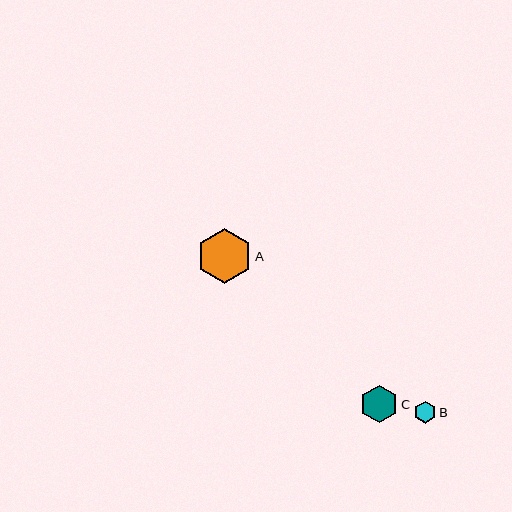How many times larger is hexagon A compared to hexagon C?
Hexagon A is approximately 1.5 times the size of hexagon C.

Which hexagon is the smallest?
Hexagon B is the smallest with a size of approximately 22 pixels.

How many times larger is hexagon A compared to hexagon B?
Hexagon A is approximately 2.6 times the size of hexagon B.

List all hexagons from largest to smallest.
From largest to smallest: A, C, B.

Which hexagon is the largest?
Hexagon A is the largest with a size of approximately 56 pixels.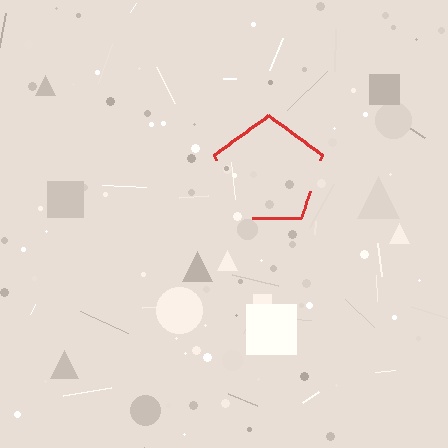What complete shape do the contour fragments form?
The contour fragments form a pentagon.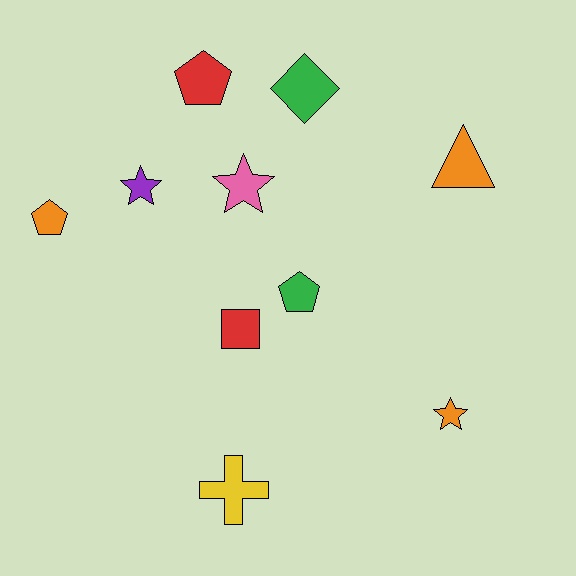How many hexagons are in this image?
There are no hexagons.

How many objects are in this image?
There are 10 objects.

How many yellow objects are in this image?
There is 1 yellow object.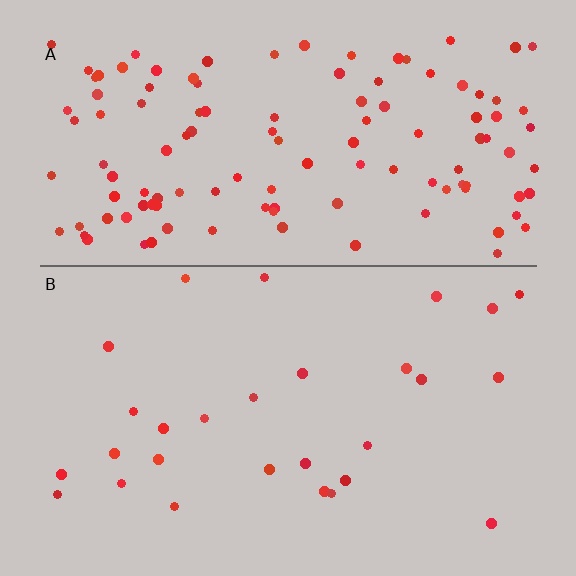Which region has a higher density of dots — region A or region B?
A (the top).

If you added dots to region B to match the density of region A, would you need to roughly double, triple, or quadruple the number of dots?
Approximately quadruple.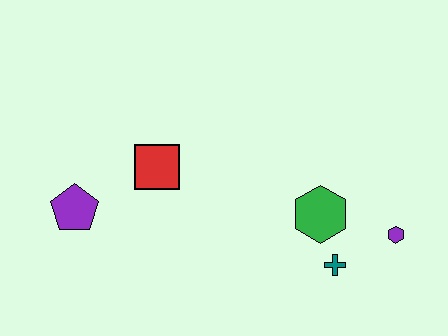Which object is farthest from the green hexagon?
The purple pentagon is farthest from the green hexagon.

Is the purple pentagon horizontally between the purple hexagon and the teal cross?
No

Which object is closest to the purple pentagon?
The red square is closest to the purple pentagon.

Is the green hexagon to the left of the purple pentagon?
No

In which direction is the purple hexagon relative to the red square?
The purple hexagon is to the right of the red square.